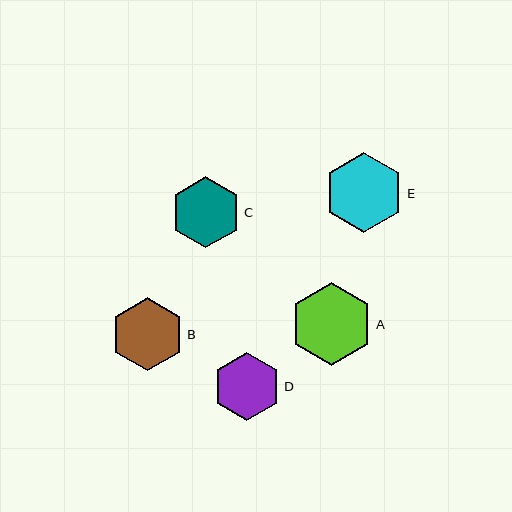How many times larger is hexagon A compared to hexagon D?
Hexagon A is approximately 1.2 times the size of hexagon D.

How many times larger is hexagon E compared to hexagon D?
Hexagon E is approximately 1.2 times the size of hexagon D.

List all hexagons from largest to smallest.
From largest to smallest: A, E, B, C, D.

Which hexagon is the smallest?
Hexagon D is the smallest with a size of approximately 68 pixels.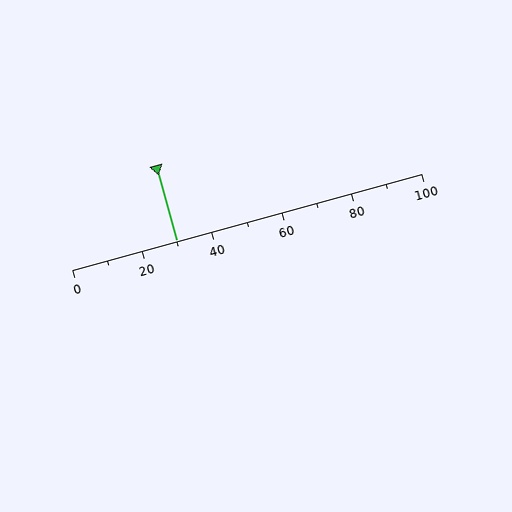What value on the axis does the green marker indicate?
The marker indicates approximately 30.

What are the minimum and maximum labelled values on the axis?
The axis runs from 0 to 100.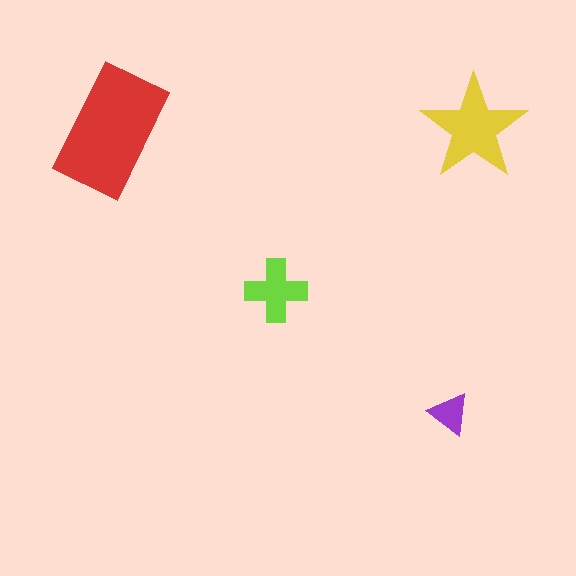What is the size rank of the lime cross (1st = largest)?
3rd.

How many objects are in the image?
There are 4 objects in the image.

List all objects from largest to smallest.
The red rectangle, the yellow star, the lime cross, the purple triangle.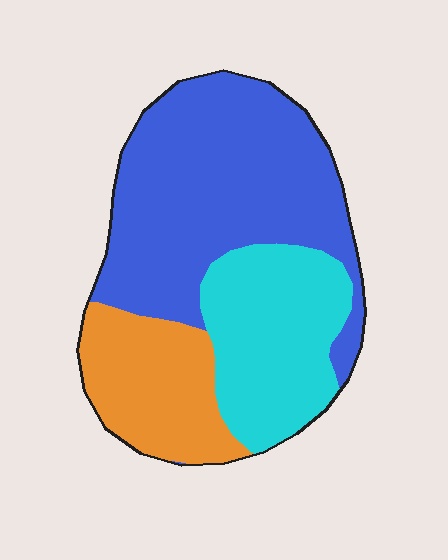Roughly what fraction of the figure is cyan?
Cyan takes up about one quarter (1/4) of the figure.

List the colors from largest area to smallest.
From largest to smallest: blue, cyan, orange.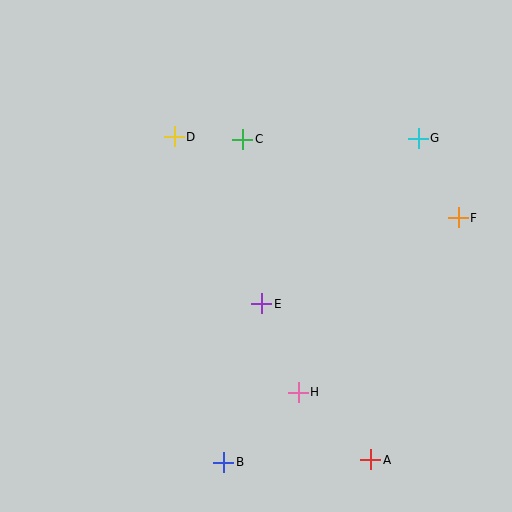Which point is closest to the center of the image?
Point E at (262, 304) is closest to the center.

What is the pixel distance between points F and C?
The distance between F and C is 230 pixels.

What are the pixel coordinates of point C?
Point C is at (243, 139).